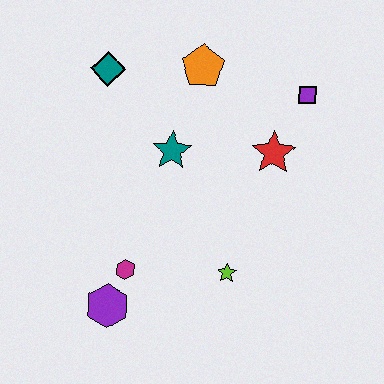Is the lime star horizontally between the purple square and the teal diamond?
Yes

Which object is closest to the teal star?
The orange pentagon is closest to the teal star.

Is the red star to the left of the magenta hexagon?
No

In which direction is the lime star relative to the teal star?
The lime star is below the teal star.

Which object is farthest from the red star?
The purple hexagon is farthest from the red star.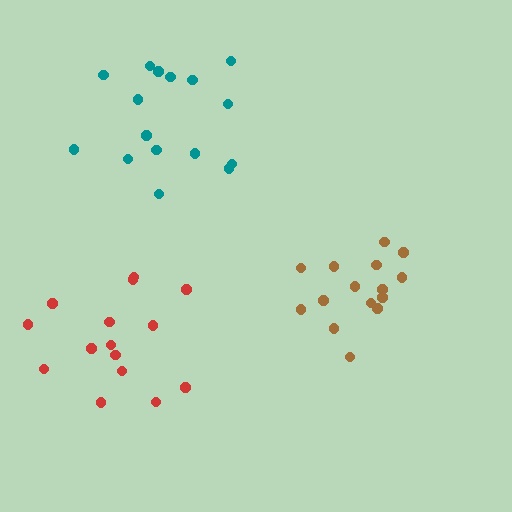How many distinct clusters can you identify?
There are 3 distinct clusters.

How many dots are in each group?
Group 1: 15 dots, Group 2: 16 dots, Group 3: 15 dots (46 total).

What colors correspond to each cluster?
The clusters are colored: brown, teal, red.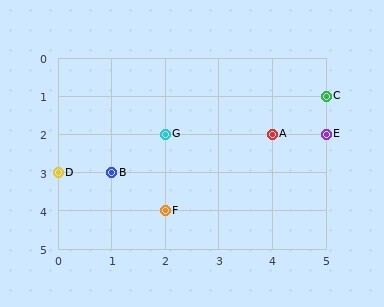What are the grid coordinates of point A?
Point A is at grid coordinates (4, 2).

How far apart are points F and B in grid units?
Points F and B are 1 column and 1 row apart (about 1.4 grid units diagonally).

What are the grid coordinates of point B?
Point B is at grid coordinates (1, 3).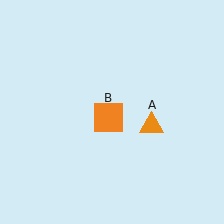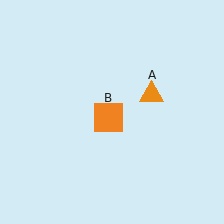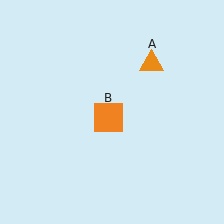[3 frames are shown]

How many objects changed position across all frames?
1 object changed position: orange triangle (object A).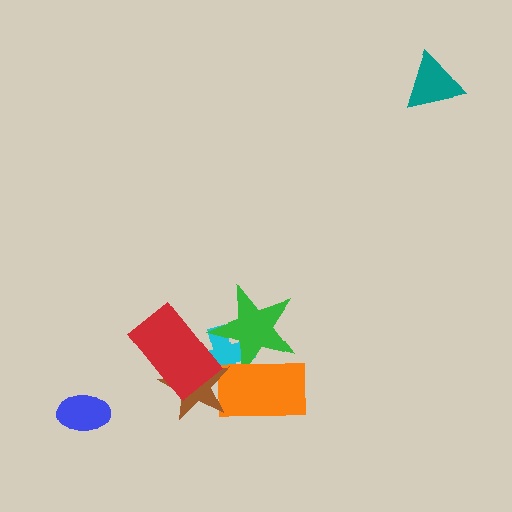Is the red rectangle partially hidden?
No, no other shape covers it.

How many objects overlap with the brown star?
3 objects overlap with the brown star.